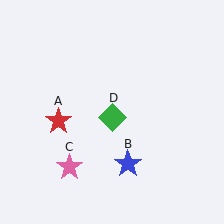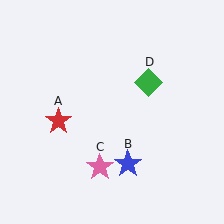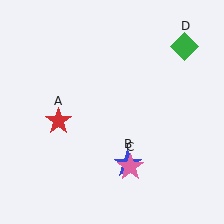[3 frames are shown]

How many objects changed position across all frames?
2 objects changed position: pink star (object C), green diamond (object D).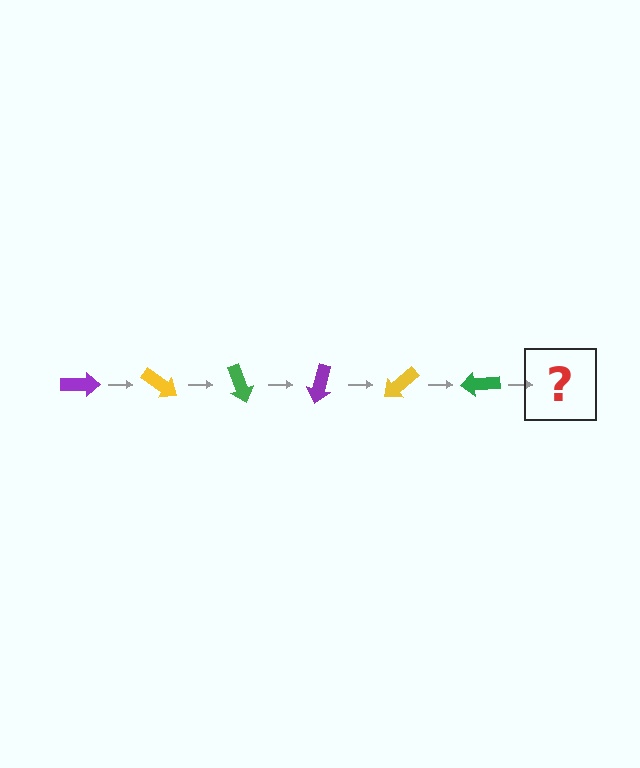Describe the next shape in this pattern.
It should be a purple arrow, rotated 210 degrees from the start.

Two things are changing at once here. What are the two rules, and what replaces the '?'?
The two rules are that it rotates 35 degrees each step and the color cycles through purple, yellow, and green. The '?' should be a purple arrow, rotated 210 degrees from the start.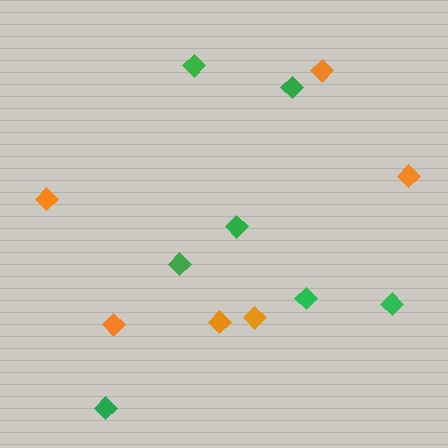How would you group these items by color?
There are 2 groups: one group of green diamonds (7) and one group of orange diamonds (6).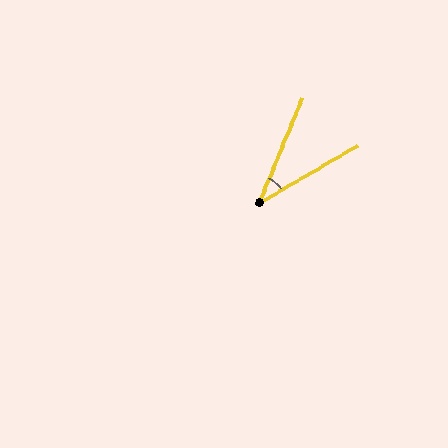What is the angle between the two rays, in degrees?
Approximately 37 degrees.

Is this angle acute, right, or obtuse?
It is acute.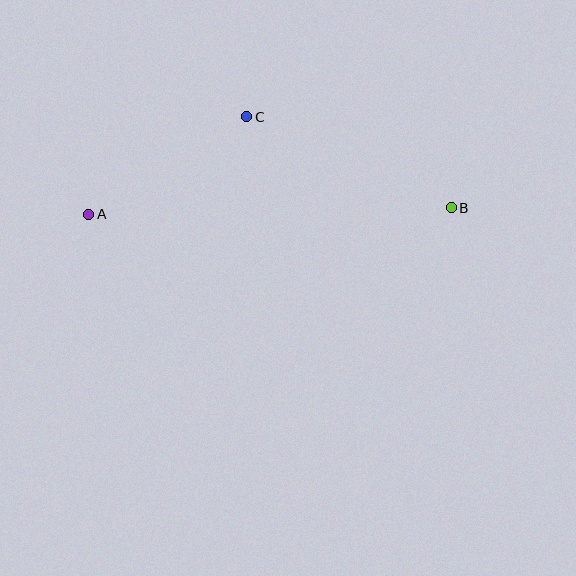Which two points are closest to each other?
Points A and C are closest to each other.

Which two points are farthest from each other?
Points A and B are farthest from each other.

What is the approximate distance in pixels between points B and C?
The distance between B and C is approximately 224 pixels.